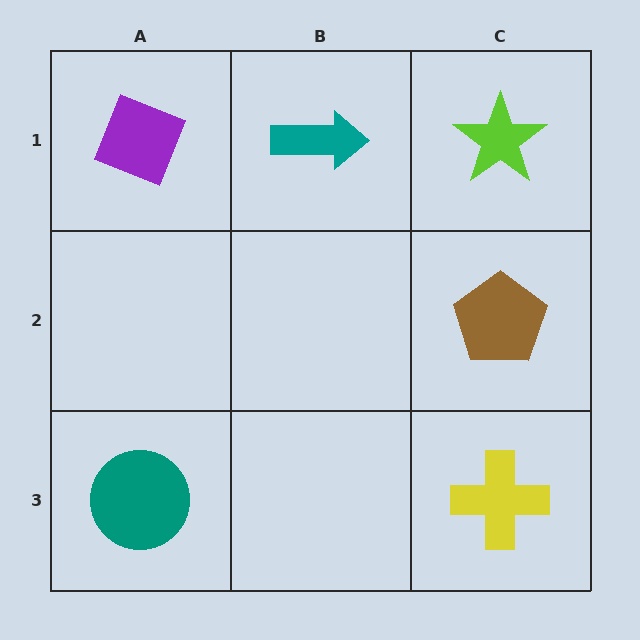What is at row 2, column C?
A brown pentagon.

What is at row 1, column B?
A teal arrow.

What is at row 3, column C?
A yellow cross.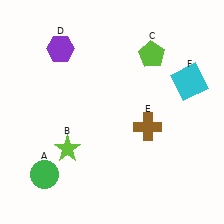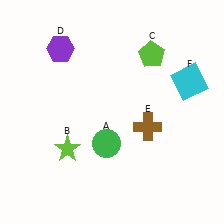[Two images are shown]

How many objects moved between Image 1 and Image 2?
1 object moved between the two images.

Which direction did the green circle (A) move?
The green circle (A) moved right.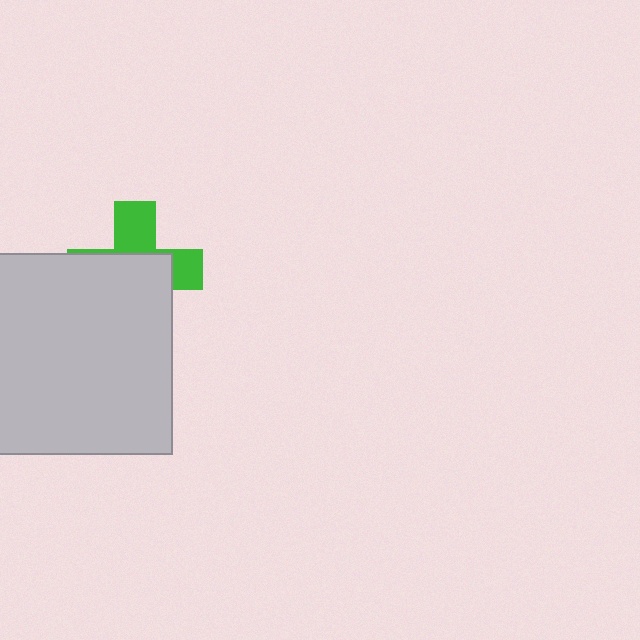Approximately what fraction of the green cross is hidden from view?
Roughly 62% of the green cross is hidden behind the light gray square.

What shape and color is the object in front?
The object in front is a light gray square.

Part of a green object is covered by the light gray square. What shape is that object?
It is a cross.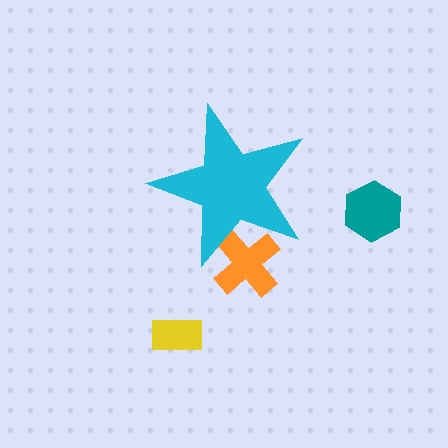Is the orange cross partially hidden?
Yes, the orange cross is partially hidden behind the cyan star.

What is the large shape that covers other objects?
A cyan star.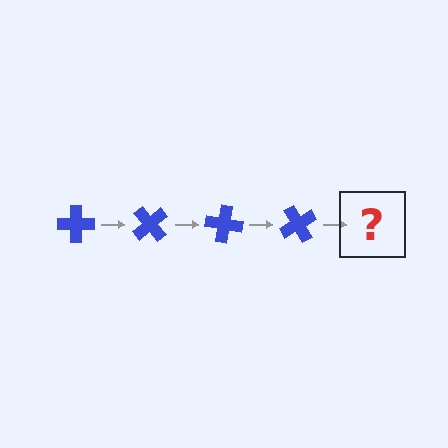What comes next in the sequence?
The next element should be a blue cross rotated 200 degrees.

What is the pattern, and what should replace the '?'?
The pattern is that the cross rotates 50 degrees each step. The '?' should be a blue cross rotated 200 degrees.